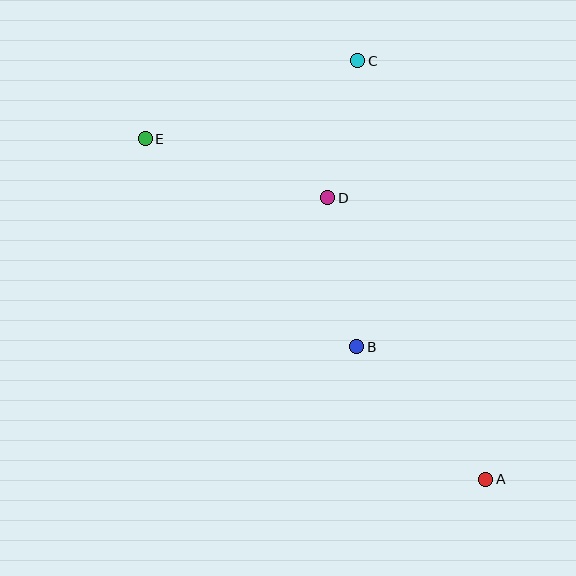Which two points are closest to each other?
Points C and D are closest to each other.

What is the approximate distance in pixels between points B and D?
The distance between B and D is approximately 152 pixels.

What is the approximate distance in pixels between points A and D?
The distance between A and D is approximately 322 pixels.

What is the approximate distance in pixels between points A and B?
The distance between A and B is approximately 185 pixels.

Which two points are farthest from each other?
Points A and E are farthest from each other.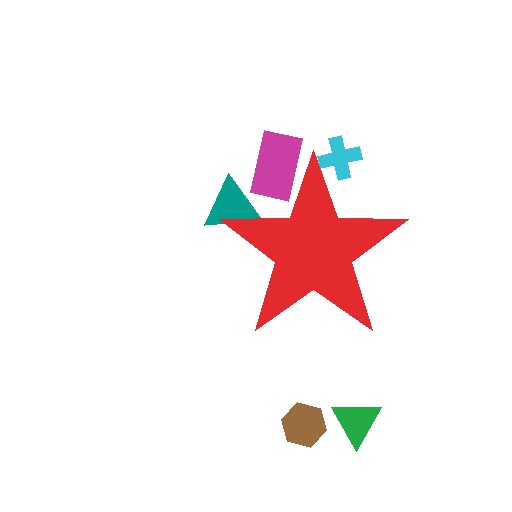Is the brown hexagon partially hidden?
No, the brown hexagon is fully visible.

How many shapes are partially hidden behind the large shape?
3 shapes are partially hidden.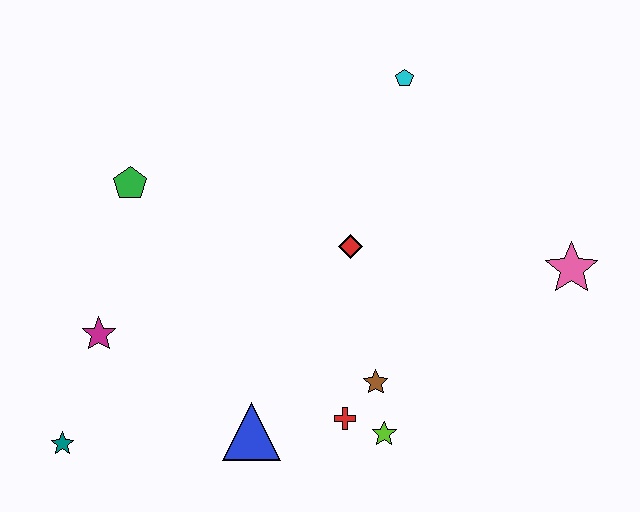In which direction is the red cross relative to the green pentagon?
The red cross is below the green pentagon.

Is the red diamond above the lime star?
Yes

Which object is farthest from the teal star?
The pink star is farthest from the teal star.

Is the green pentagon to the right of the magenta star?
Yes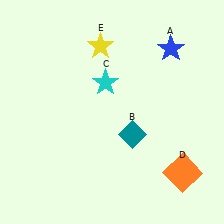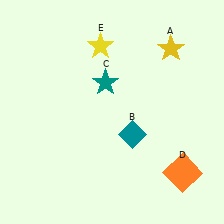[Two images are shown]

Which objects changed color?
A changed from blue to yellow. C changed from cyan to teal.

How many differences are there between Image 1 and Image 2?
There are 2 differences between the two images.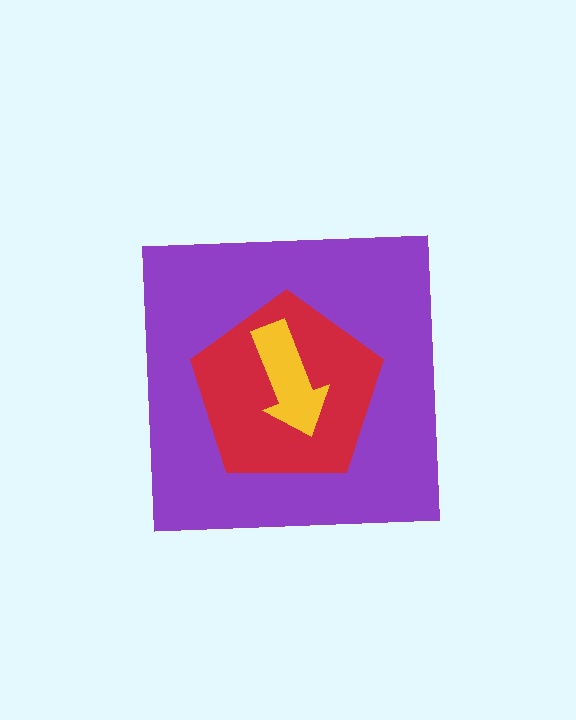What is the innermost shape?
The yellow arrow.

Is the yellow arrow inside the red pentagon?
Yes.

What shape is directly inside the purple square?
The red pentagon.